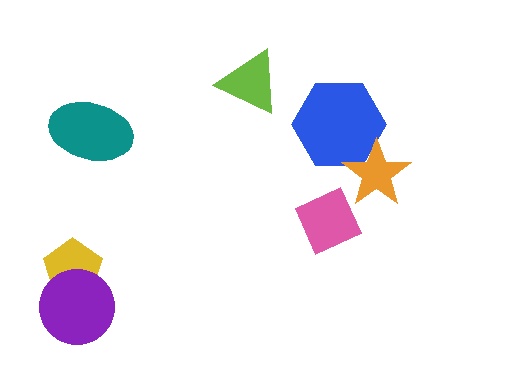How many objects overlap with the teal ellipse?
0 objects overlap with the teal ellipse.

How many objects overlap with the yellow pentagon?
1 object overlaps with the yellow pentagon.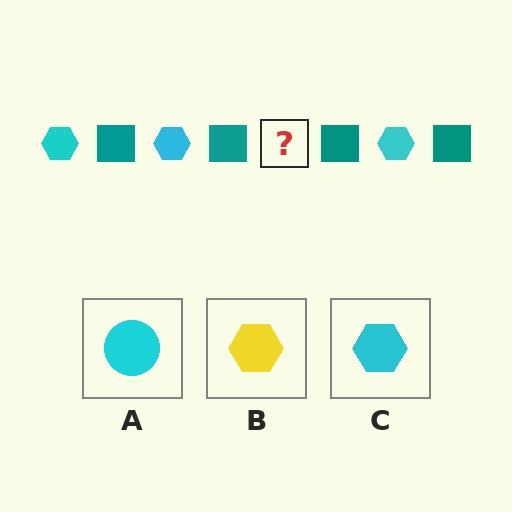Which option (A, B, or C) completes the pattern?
C.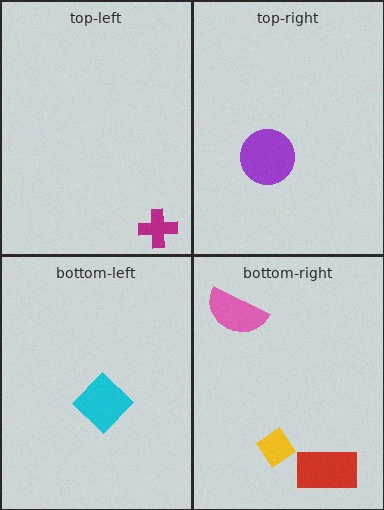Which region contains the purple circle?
The top-right region.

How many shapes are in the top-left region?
1.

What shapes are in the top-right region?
The purple circle.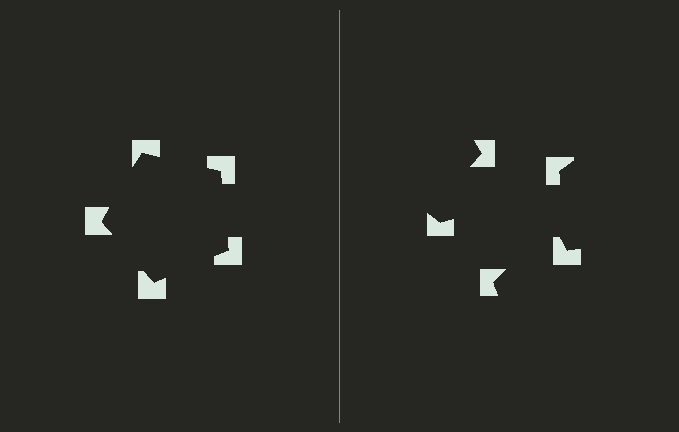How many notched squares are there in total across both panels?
10 — 5 on each side.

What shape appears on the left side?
An illusory pentagon.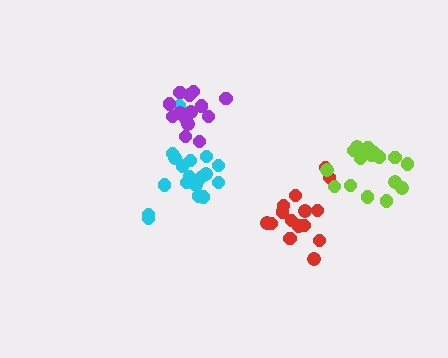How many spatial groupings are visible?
There are 4 spatial groupings.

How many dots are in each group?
Group 1: 15 dots, Group 2: 17 dots, Group 3: 18 dots, Group 4: 14 dots (64 total).